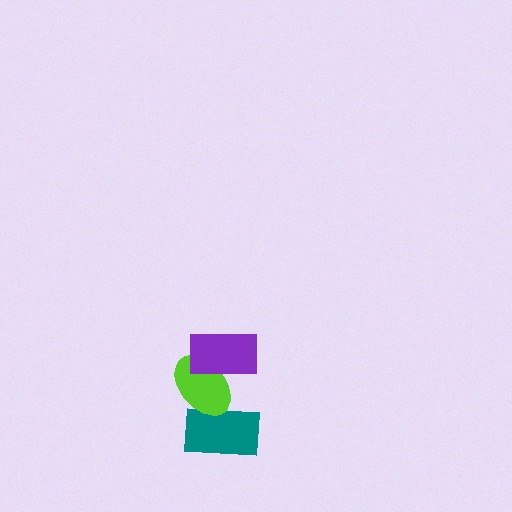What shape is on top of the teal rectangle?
The lime ellipse is on top of the teal rectangle.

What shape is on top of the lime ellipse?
The purple rectangle is on top of the lime ellipse.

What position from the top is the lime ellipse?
The lime ellipse is 2nd from the top.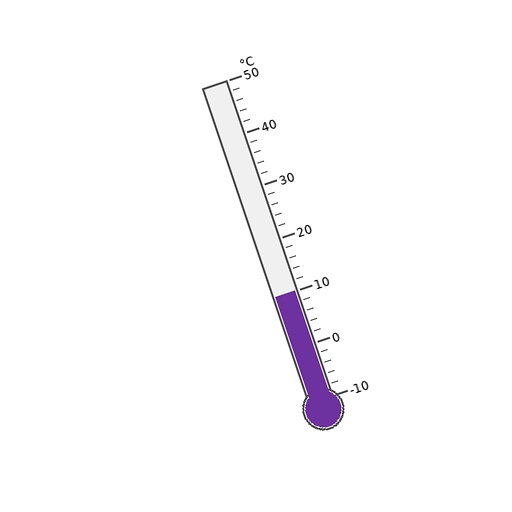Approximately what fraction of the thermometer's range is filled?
The thermometer is filled to approximately 35% of its range.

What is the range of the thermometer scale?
The thermometer scale ranges from -10°C to 50°C.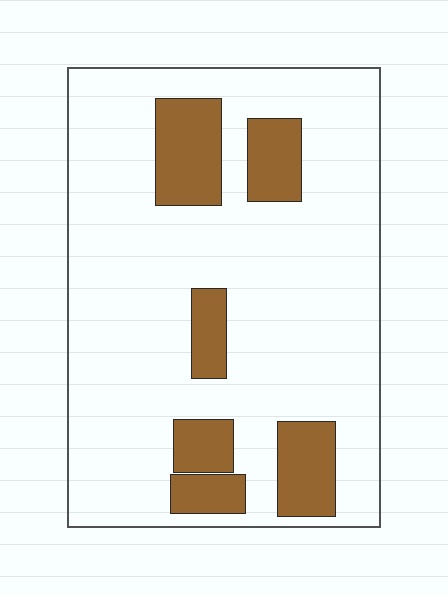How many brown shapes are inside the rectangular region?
6.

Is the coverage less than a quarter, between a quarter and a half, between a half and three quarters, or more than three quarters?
Less than a quarter.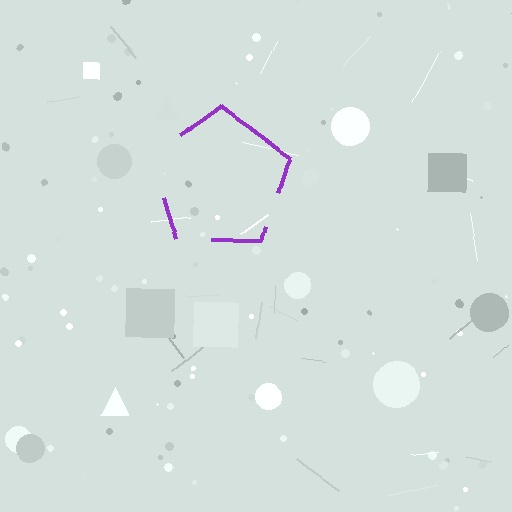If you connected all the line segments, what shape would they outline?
They would outline a pentagon.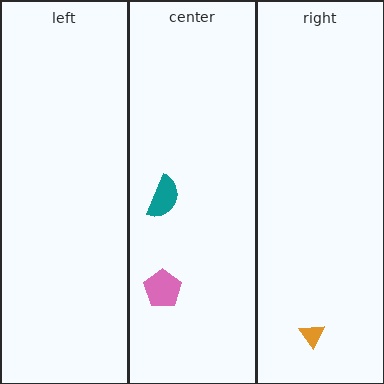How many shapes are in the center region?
2.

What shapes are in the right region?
The orange triangle.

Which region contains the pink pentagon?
The center region.